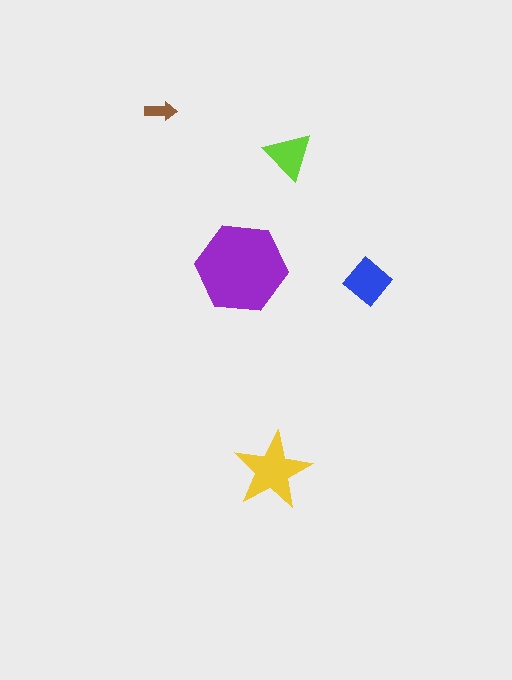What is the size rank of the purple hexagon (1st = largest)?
1st.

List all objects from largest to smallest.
The purple hexagon, the yellow star, the blue diamond, the lime triangle, the brown arrow.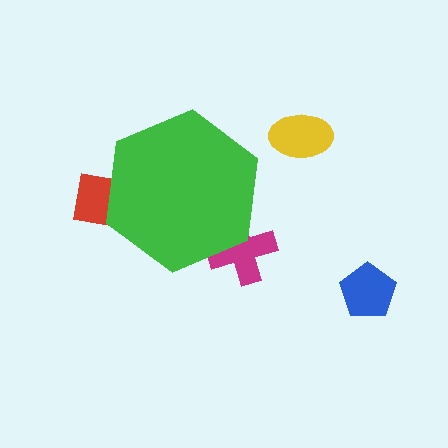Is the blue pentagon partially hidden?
No, the blue pentagon is fully visible.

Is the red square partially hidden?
Yes, the red square is partially hidden behind the green hexagon.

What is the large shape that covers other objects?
A green hexagon.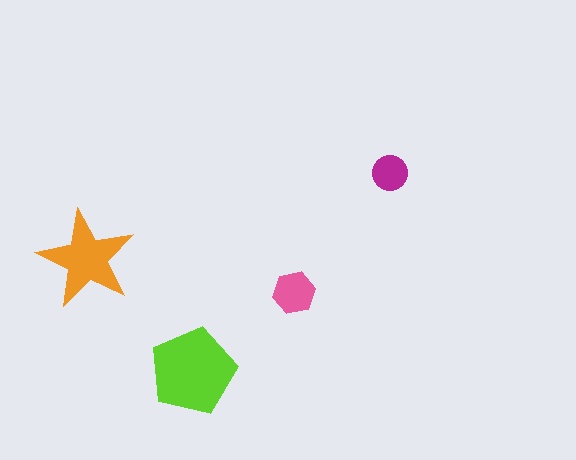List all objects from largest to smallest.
The lime pentagon, the orange star, the pink hexagon, the magenta circle.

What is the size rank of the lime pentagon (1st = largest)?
1st.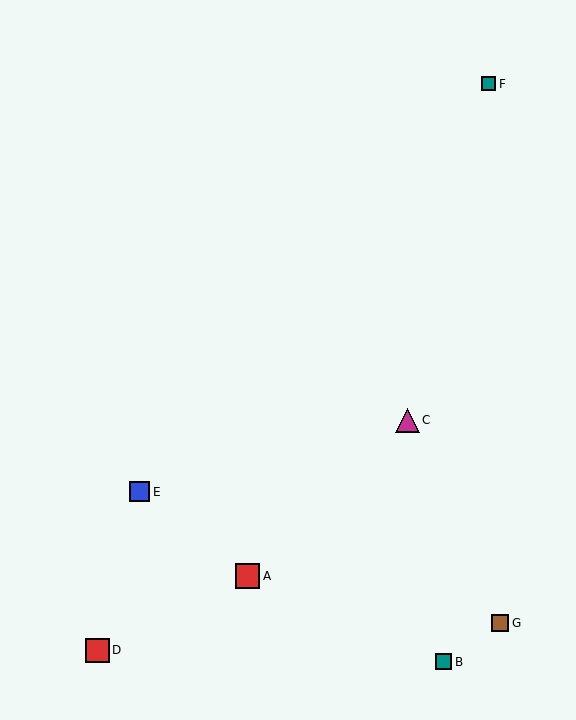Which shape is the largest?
The red square (labeled A) is the largest.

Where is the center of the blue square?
The center of the blue square is at (140, 492).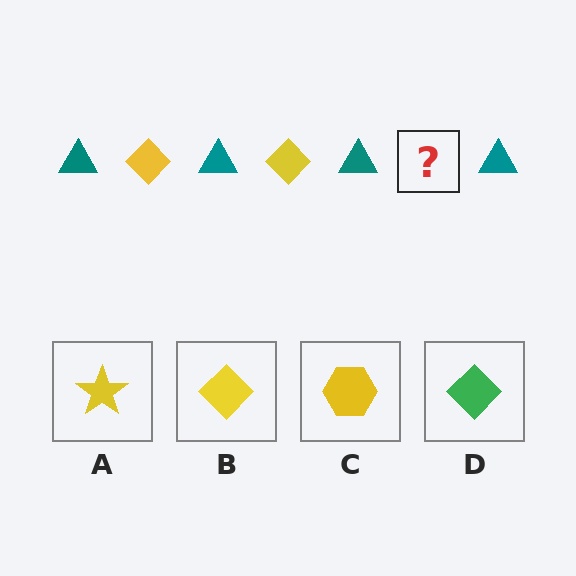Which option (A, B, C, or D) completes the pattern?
B.